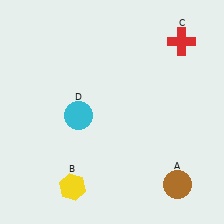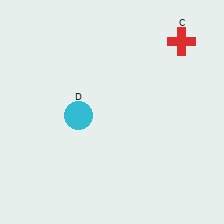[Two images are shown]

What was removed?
The yellow hexagon (B), the brown circle (A) were removed in Image 2.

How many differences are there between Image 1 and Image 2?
There are 2 differences between the two images.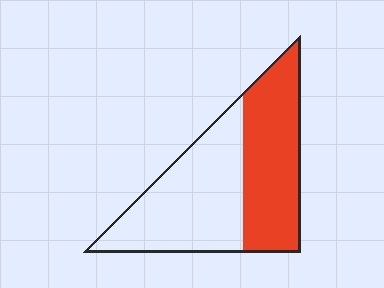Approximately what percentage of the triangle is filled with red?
Approximately 45%.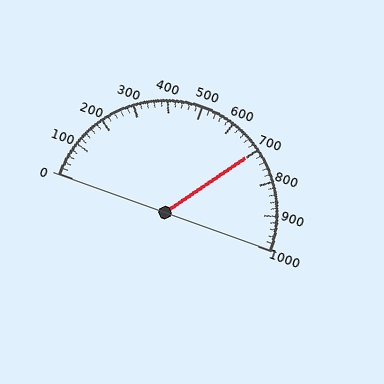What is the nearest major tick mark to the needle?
The nearest major tick mark is 700.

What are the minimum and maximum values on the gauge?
The gauge ranges from 0 to 1000.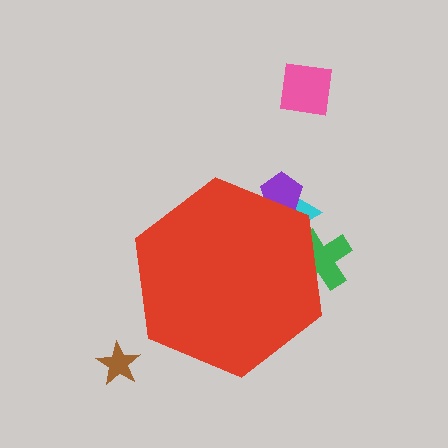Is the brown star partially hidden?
No, the brown star is fully visible.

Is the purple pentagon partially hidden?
Yes, the purple pentagon is partially hidden behind the red hexagon.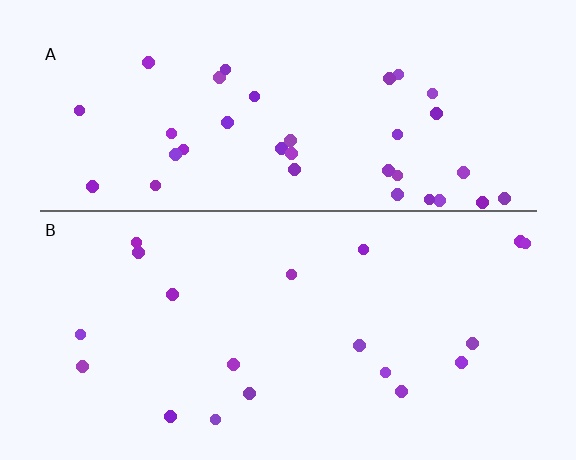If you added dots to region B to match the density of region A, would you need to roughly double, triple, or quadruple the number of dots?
Approximately double.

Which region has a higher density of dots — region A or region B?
A (the top).